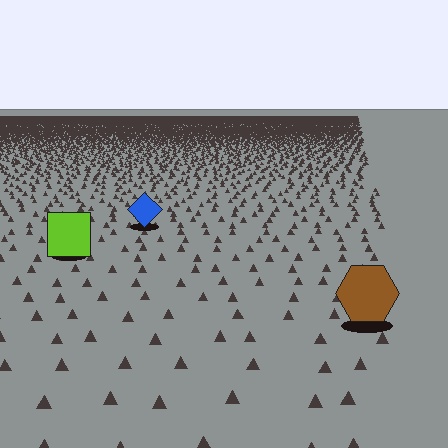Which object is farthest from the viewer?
The blue diamond is farthest from the viewer. It appears smaller and the ground texture around it is denser.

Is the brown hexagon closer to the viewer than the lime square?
Yes. The brown hexagon is closer — you can tell from the texture gradient: the ground texture is coarser near it.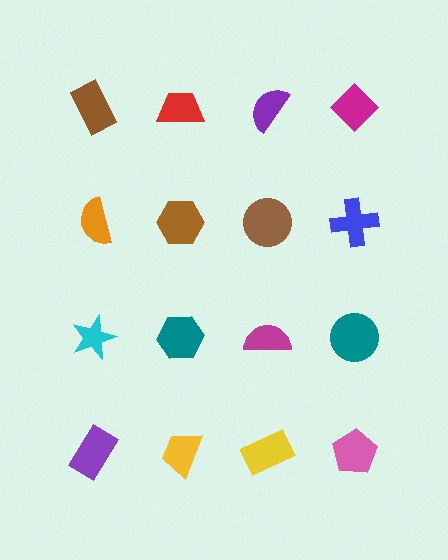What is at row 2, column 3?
A brown circle.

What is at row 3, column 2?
A teal hexagon.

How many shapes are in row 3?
4 shapes.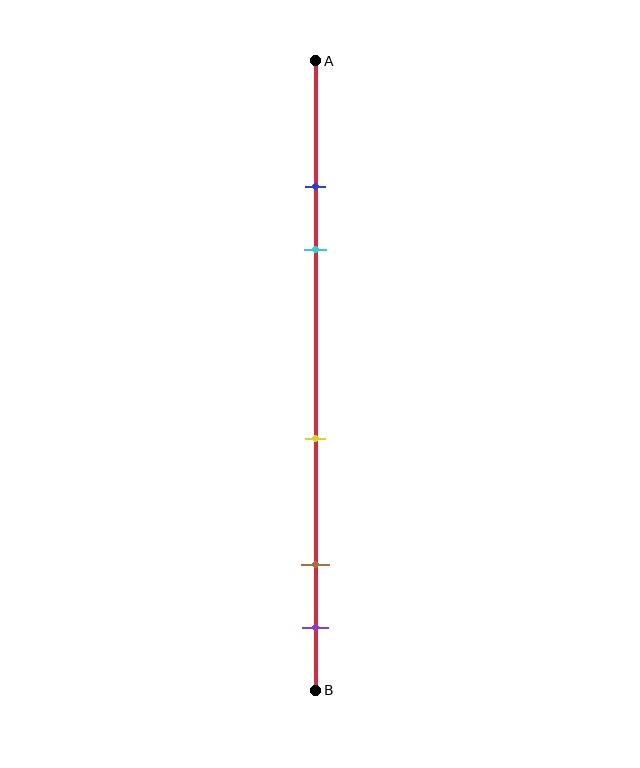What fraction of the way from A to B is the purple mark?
The purple mark is approximately 90% (0.9) of the way from A to B.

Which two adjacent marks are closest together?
The blue and cyan marks are the closest adjacent pair.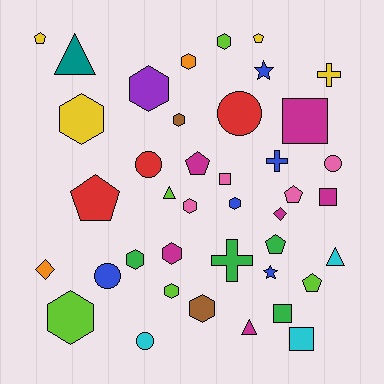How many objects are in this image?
There are 40 objects.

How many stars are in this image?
There are 2 stars.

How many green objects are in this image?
There are 4 green objects.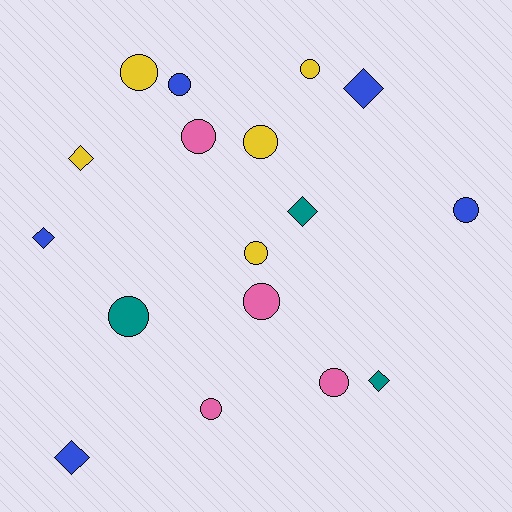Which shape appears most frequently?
Circle, with 11 objects.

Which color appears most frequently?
Yellow, with 5 objects.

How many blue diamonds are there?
There are 3 blue diamonds.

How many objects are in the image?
There are 17 objects.